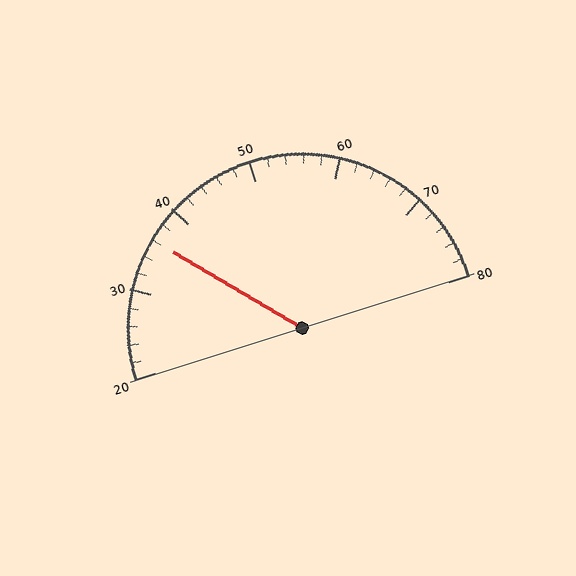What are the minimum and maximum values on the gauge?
The gauge ranges from 20 to 80.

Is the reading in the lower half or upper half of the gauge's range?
The reading is in the lower half of the range (20 to 80).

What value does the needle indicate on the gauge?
The needle indicates approximately 36.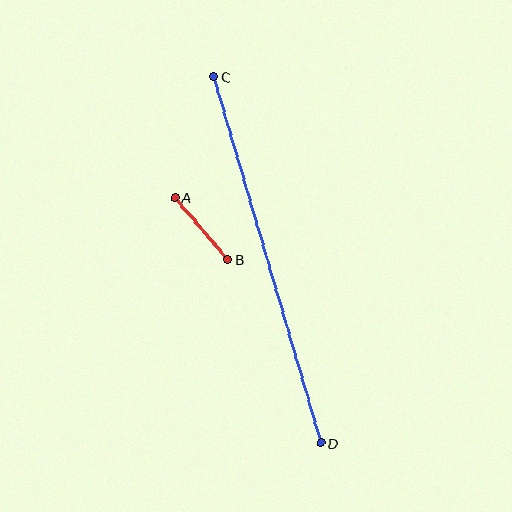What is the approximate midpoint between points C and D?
The midpoint is at approximately (267, 260) pixels.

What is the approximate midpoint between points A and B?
The midpoint is at approximately (201, 228) pixels.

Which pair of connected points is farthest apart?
Points C and D are farthest apart.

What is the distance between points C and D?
The distance is approximately 382 pixels.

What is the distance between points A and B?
The distance is approximately 82 pixels.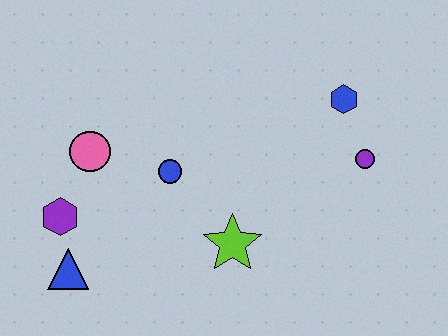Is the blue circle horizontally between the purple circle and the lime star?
No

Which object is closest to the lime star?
The blue circle is closest to the lime star.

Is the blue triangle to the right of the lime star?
No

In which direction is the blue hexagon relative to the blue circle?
The blue hexagon is to the right of the blue circle.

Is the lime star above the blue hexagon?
No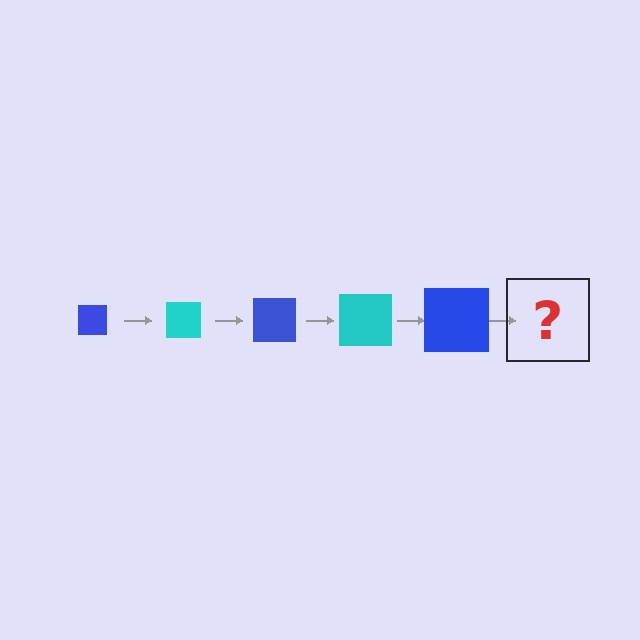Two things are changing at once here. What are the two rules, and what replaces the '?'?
The two rules are that the square grows larger each step and the color cycles through blue and cyan. The '?' should be a cyan square, larger than the previous one.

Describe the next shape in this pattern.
It should be a cyan square, larger than the previous one.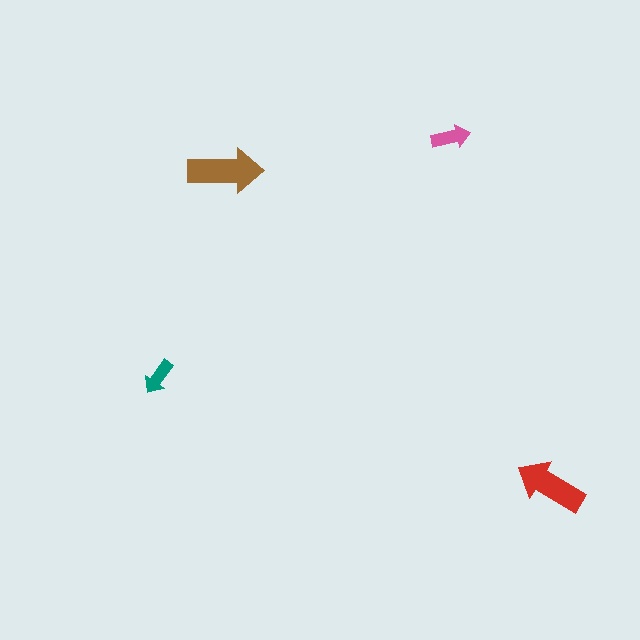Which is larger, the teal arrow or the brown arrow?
The brown one.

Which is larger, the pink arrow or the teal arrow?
The pink one.